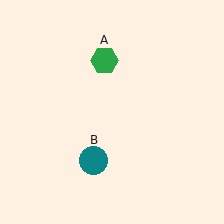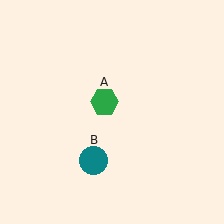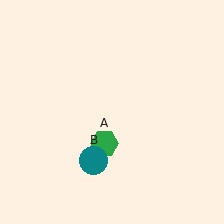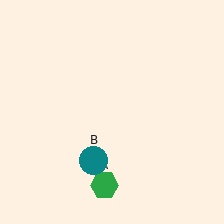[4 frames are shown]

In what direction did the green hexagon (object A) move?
The green hexagon (object A) moved down.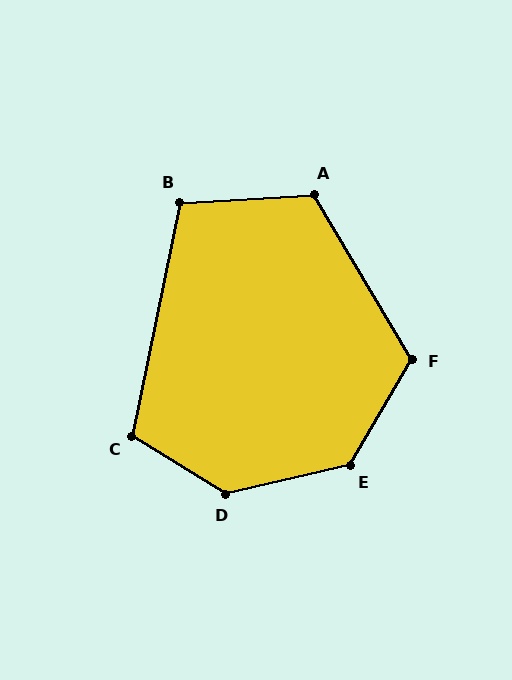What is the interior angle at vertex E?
Approximately 133 degrees (obtuse).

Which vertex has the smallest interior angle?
B, at approximately 105 degrees.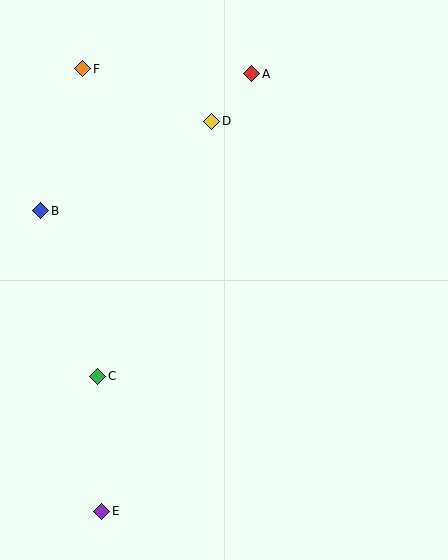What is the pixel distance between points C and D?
The distance between C and D is 279 pixels.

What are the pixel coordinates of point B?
Point B is at (41, 211).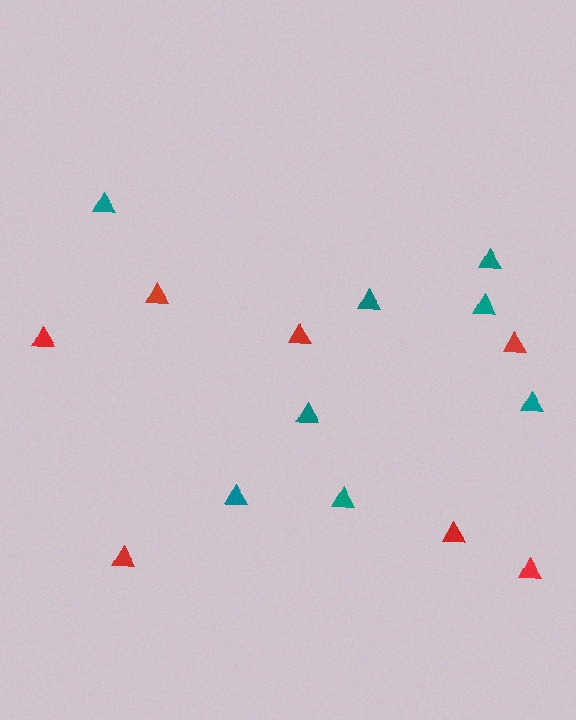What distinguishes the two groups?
There are 2 groups: one group of teal triangles (8) and one group of red triangles (7).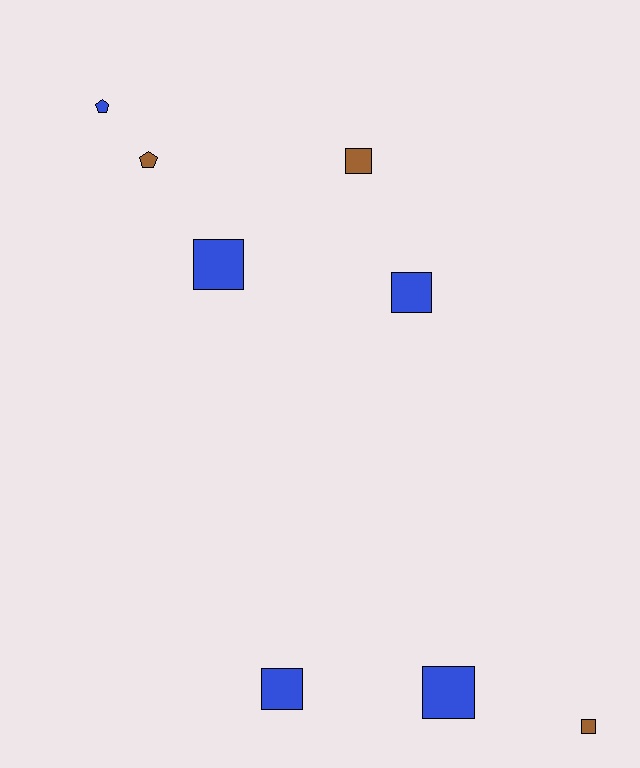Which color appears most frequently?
Blue, with 5 objects.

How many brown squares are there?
There are 2 brown squares.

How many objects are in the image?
There are 8 objects.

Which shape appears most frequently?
Square, with 6 objects.